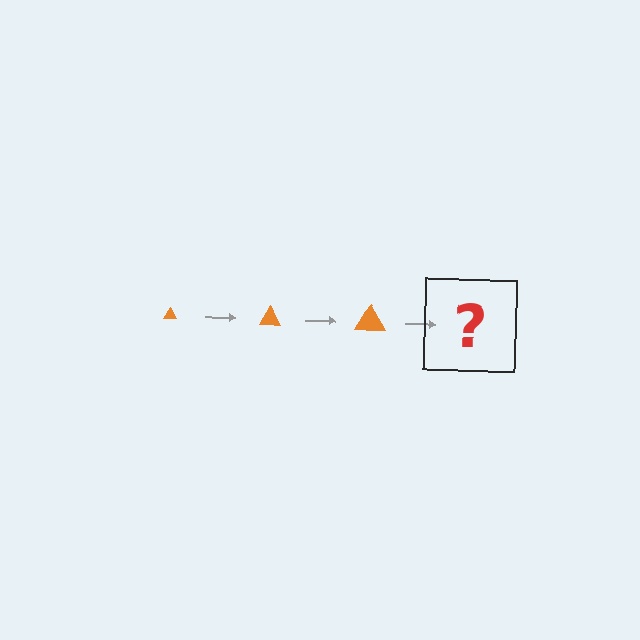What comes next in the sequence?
The next element should be an orange triangle, larger than the previous one.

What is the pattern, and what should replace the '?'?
The pattern is that the triangle gets progressively larger each step. The '?' should be an orange triangle, larger than the previous one.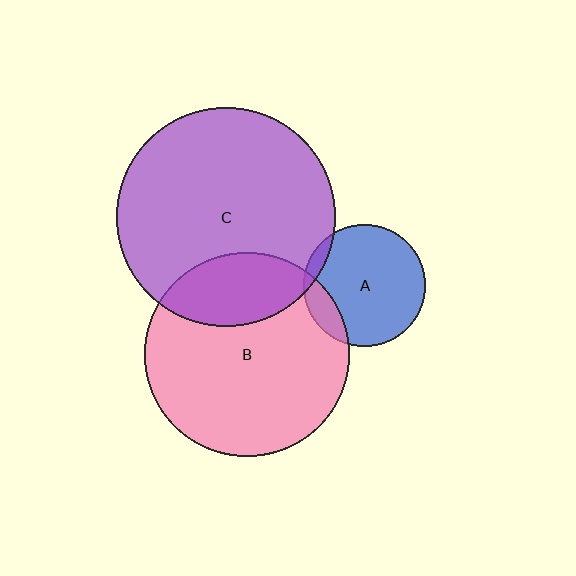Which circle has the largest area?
Circle C (purple).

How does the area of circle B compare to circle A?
Approximately 2.8 times.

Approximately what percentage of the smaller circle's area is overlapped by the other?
Approximately 5%.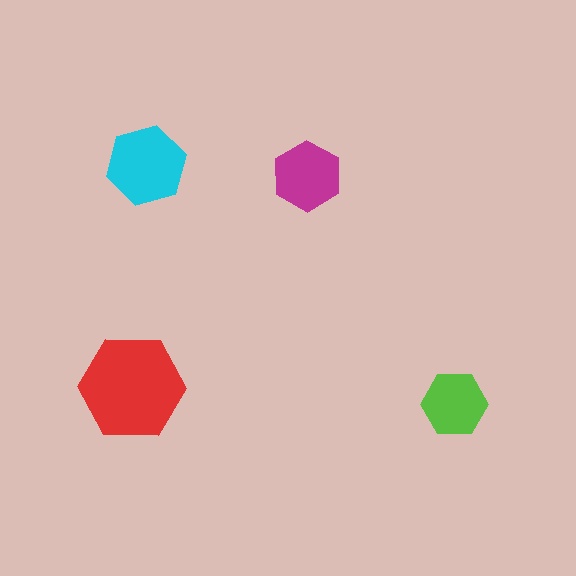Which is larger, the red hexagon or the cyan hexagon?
The red one.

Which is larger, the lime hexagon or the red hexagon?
The red one.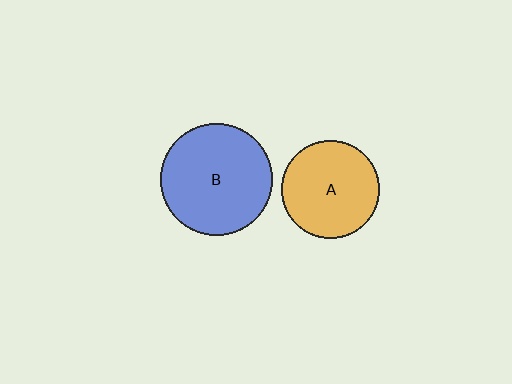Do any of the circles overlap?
No, none of the circles overlap.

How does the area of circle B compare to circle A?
Approximately 1.3 times.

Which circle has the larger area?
Circle B (blue).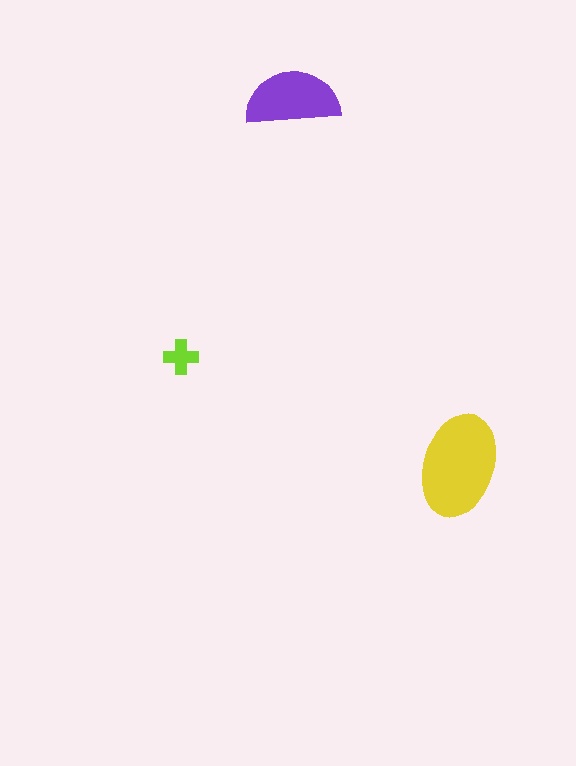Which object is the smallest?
The lime cross.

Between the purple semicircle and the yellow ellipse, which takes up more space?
The yellow ellipse.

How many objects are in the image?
There are 3 objects in the image.